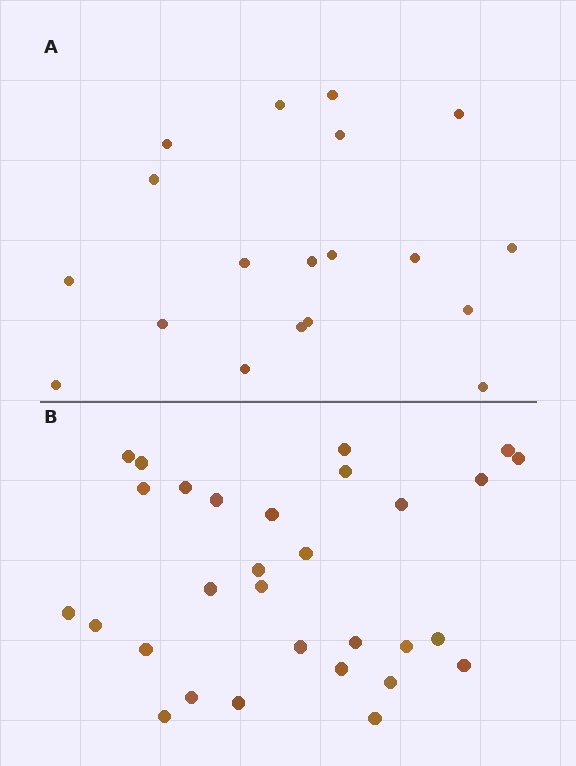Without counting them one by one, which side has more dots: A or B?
Region B (the bottom region) has more dots.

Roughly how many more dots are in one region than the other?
Region B has roughly 12 or so more dots than region A.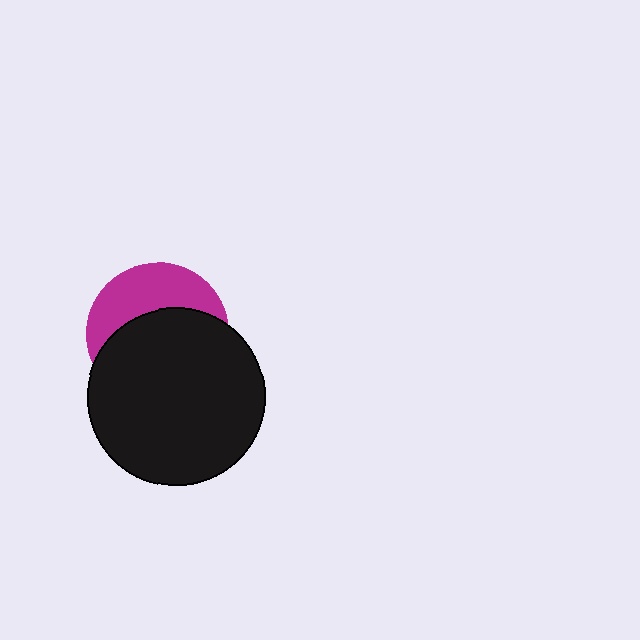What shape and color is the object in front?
The object in front is a black circle.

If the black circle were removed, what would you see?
You would see the complete magenta circle.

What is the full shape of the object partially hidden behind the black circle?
The partially hidden object is a magenta circle.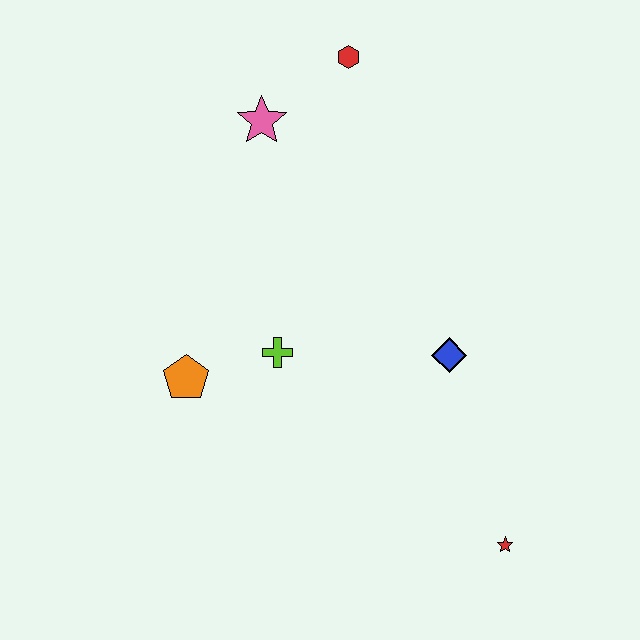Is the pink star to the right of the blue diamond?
No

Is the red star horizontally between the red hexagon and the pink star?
No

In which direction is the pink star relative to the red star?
The pink star is above the red star.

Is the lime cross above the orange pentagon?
Yes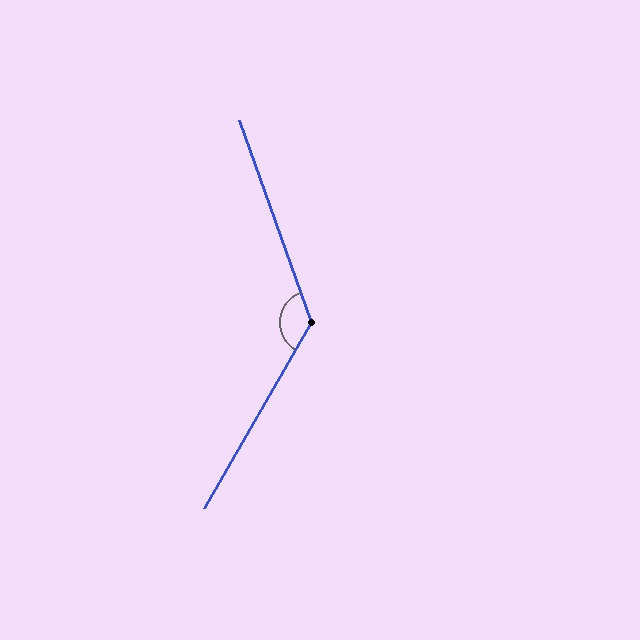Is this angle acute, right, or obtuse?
It is obtuse.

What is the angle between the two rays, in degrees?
Approximately 131 degrees.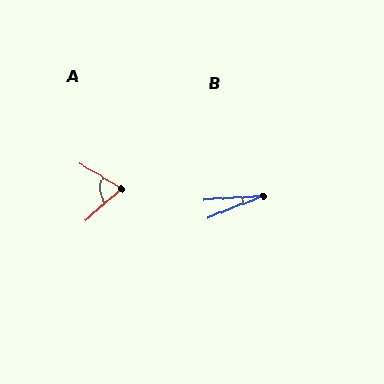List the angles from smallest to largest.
B (17°), A (73°).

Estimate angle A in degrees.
Approximately 73 degrees.